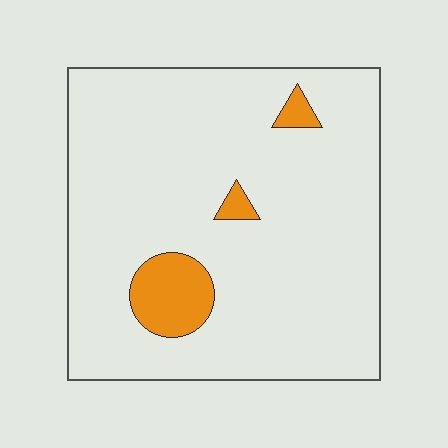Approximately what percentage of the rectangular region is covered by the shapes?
Approximately 10%.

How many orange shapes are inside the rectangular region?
3.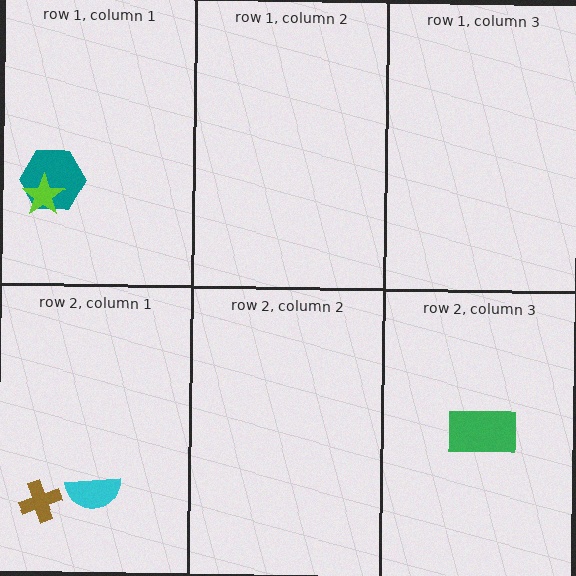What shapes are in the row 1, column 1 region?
The teal hexagon, the lime star.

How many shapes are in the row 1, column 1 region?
2.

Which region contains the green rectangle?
The row 2, column 3 region.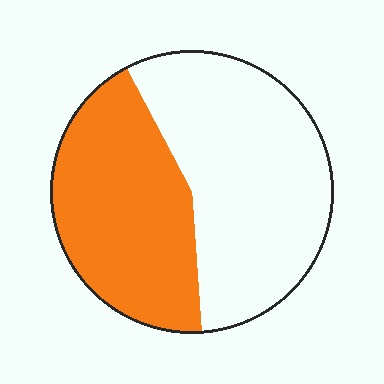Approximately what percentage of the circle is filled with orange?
Approximately 45%.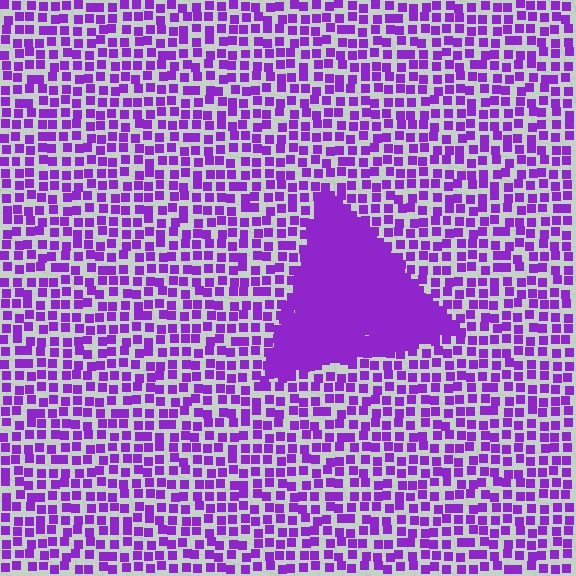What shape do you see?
I see a triangle.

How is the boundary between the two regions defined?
The boundary is defined by a change in element density (approximately 3.0x ratio). All elements are the same color, size, and shape.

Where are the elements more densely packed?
The elements are more densely packed inside the triangle boundary.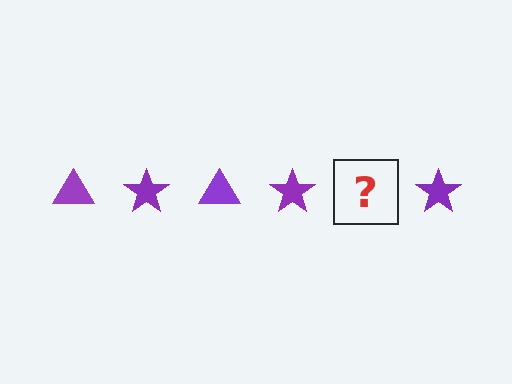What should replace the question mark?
The question mark should be replaced with a purple triangle.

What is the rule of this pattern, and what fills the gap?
The rule is that the pattern cycles through triangle, star shapes in purple. The gap should be filled with a purple triangle.